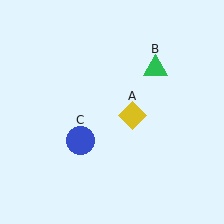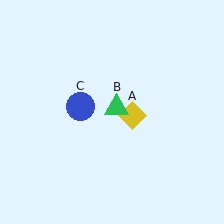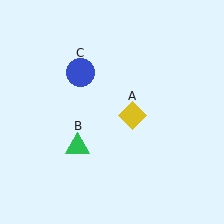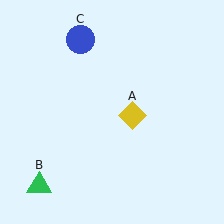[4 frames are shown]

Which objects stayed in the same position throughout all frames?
Yellow diamond (object A) remained stationary.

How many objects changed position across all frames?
2 objects changed position: green triangle (object B), blue circle (object C).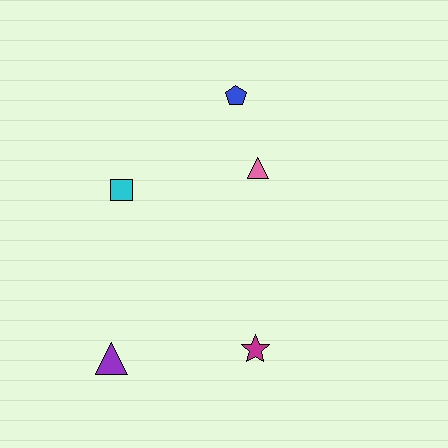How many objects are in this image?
There are 5 objects.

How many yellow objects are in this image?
There are no yellow objects.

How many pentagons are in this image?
There is 1 pentagon.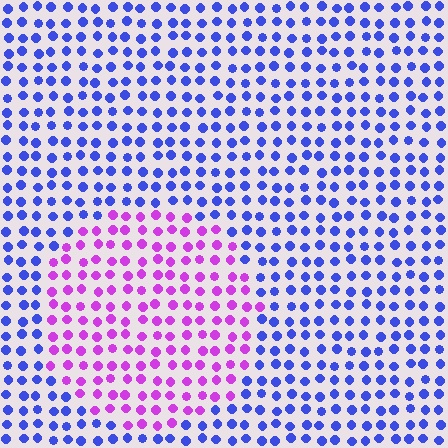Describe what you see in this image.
The image is filled with small blue elements in a uniform arrangement. A circle-shaped region is visible where the elements are tinted to a slightly different hue, forming a subtle color boundary.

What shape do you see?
I see a circle.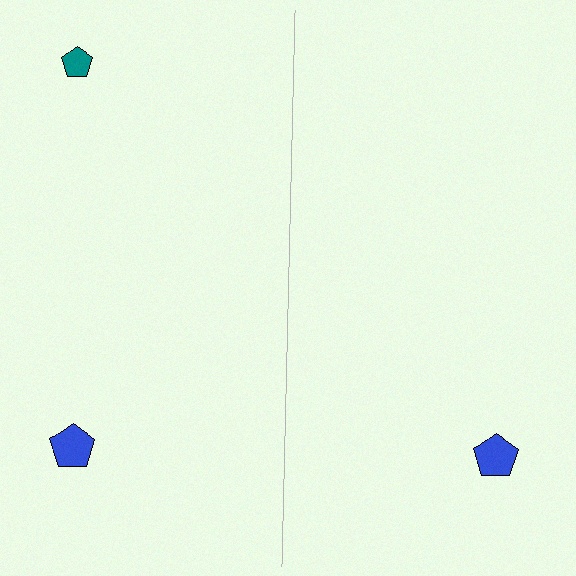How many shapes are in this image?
There are 3 shapes in this image.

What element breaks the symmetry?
A teal pentagon is missing from the right side.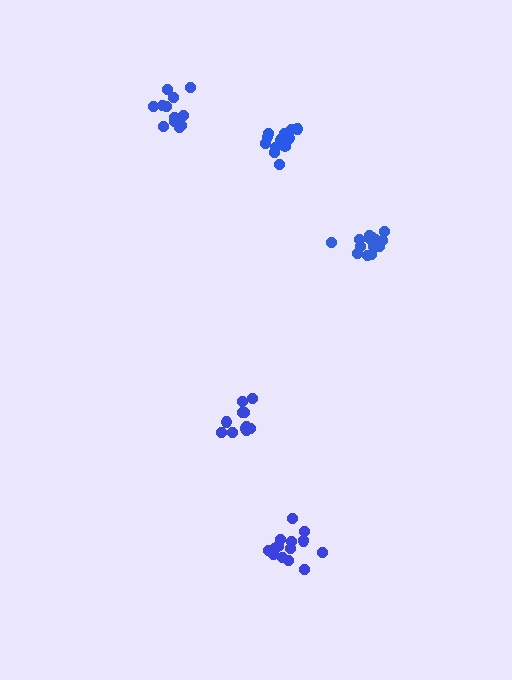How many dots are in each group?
Group 1: 15 dots, Group 2: 11 dots, Group 3: 15 dots, Group 4: 15 dots, Group 5: 12 dots (68 total).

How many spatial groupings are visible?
There are 5 spatial groupings.